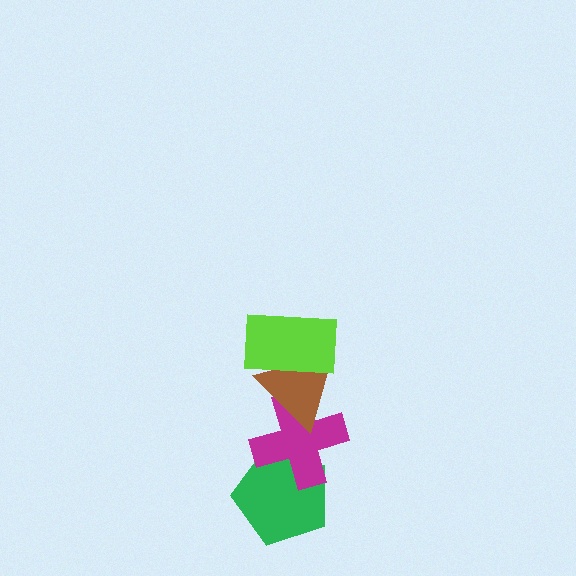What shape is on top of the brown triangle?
The lime rectangle is on top of the brown triangle.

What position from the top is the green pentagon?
The green pentagon is 4th from the top.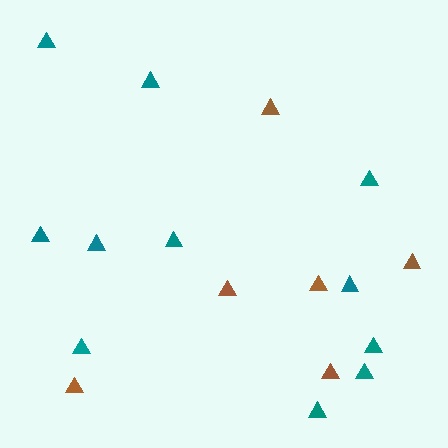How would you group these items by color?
There are 2 groups: one group of teal triangles (11) and one group of brown triangles (6).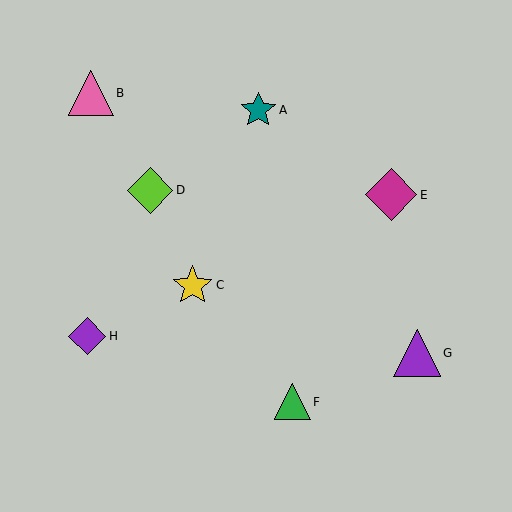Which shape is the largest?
The magenta diamond (labeled E) is the largest.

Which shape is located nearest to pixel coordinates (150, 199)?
The lime diamond (labeled D) at (150, 191) is nearest to that location.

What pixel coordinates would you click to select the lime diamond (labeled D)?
Click at (150, 191) to select the lime diamond D.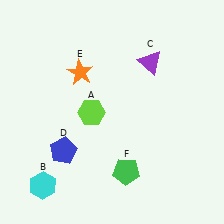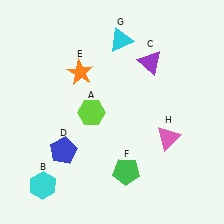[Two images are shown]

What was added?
A cyan triangle (G), a pink triangle (H) were added in Image 2.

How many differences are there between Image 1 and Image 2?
There are 2 differences between the two images.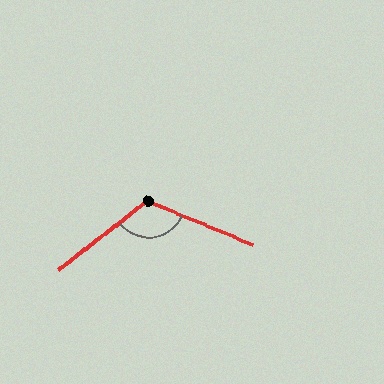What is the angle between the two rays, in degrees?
Approximately 120 degrees.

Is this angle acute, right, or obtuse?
It is obtuse.